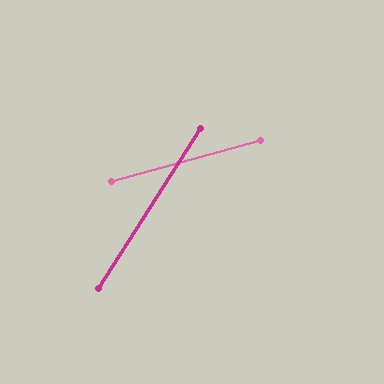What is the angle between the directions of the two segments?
Approximately 42 degrees.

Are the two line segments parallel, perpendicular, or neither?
Neither parallel nor perpendicular — they differ by about 42°.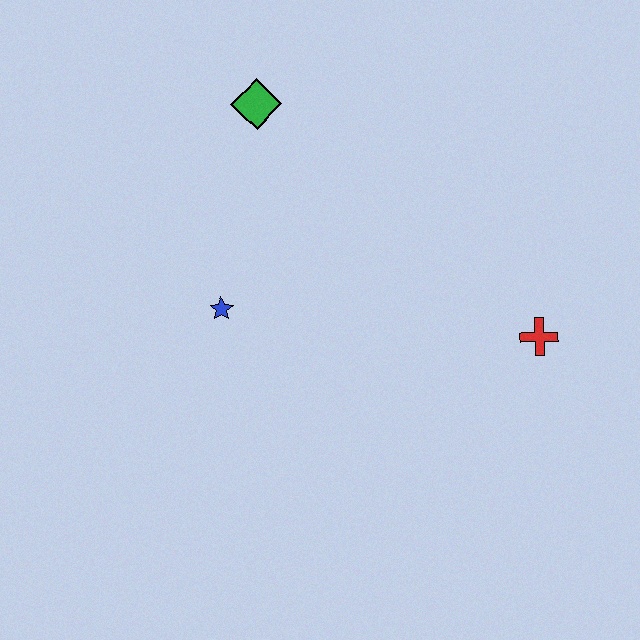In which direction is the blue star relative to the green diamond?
The blue star is below the green diamond.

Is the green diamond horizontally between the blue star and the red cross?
Yes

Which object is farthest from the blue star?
The red cross is farthest from the blue star.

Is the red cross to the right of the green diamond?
Yes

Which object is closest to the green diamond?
The blue star is closest to the green diamond.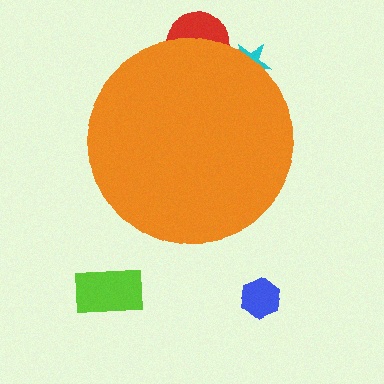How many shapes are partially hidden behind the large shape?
2 shapes are partially hidden.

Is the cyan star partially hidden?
Yes, the cyan star is partially hidden behind the orange circle.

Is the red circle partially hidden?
Yes, the red circle is partially hidden behind the orange circle.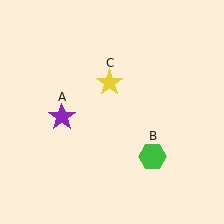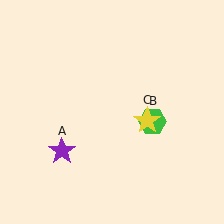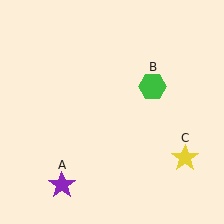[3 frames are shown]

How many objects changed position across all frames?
3 objects changed position: purple star (object A), green hexagon (object B), yellow star (object C).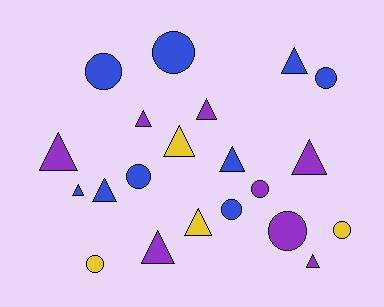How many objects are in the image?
There are 21 objects.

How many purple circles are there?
There are 2 purple circles.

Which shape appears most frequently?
Triangle, with 12 objects.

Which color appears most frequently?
Blue, with 9 objects.